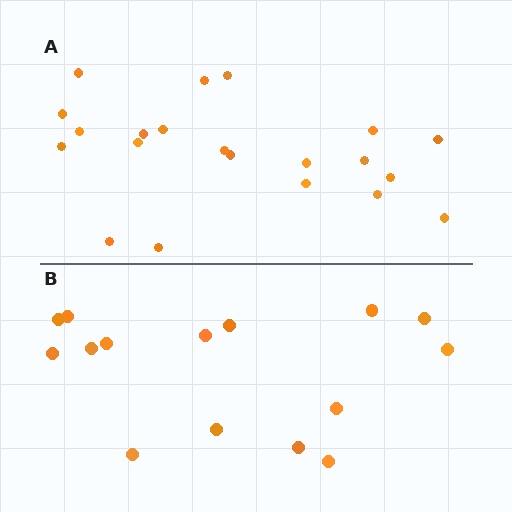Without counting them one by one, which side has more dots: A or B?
Region A (the top region) has more dots.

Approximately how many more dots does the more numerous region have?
Region A has about 6 more dots than region B.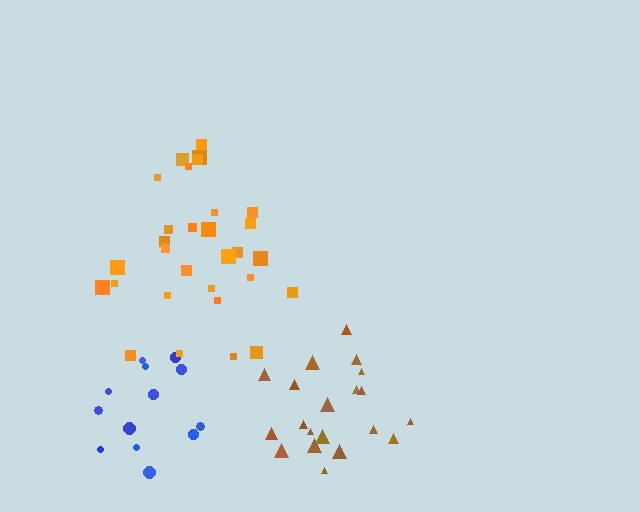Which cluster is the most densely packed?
Blue.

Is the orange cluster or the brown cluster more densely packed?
Brown.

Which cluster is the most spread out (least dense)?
Orange.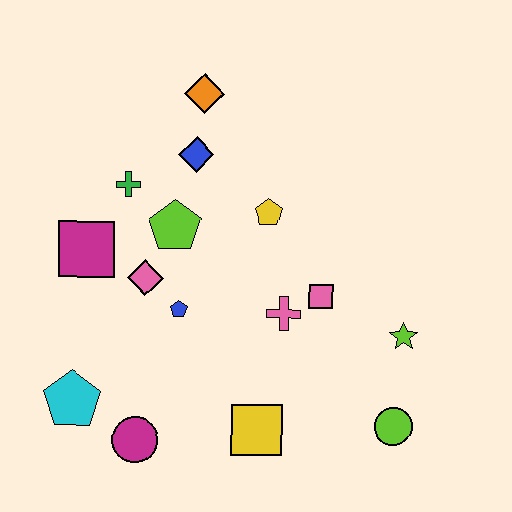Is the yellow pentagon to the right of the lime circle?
No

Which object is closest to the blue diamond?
The orange diamond is closest to the blue diamond.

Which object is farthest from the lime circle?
The orange diamond is farthest from the lime circle.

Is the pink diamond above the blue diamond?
No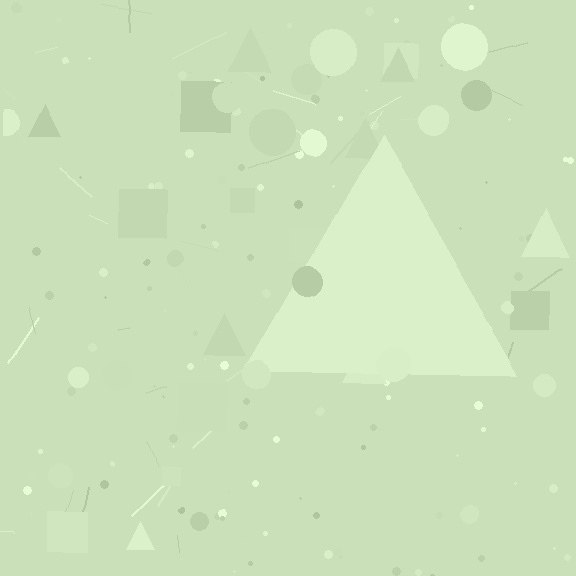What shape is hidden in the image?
A triangle is hidden in the image.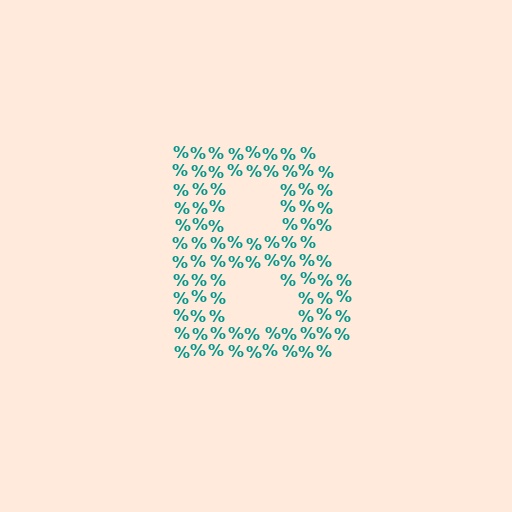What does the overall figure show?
The overall figure shows the letter B.